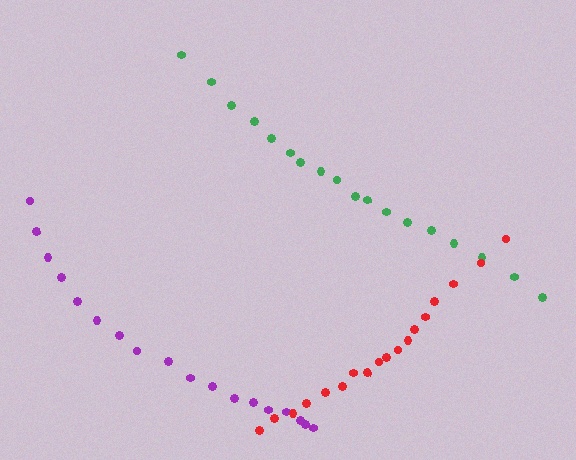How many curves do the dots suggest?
There are 3 distinct paths.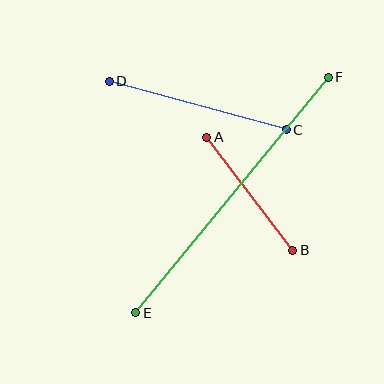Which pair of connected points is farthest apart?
Points E and F are farthest apart.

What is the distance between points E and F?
The distance is approximately 304 pixels.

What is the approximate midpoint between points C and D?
The midpoint is at approximately (198, 105) pixels.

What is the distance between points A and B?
The distance is approximately 142 pixels.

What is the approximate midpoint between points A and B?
The midpoint is at approximately (250, 194) pixels.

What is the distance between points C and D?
The distance is approximately 184 pixels.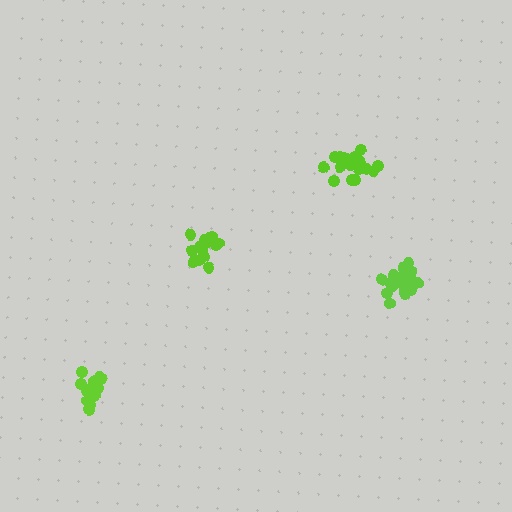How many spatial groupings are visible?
There are 4 spatial groupings.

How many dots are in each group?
Group 1: 19 dots, Group 2: 19 dots, Group 3: 14 dots, Group 4: 14 dots (66 total).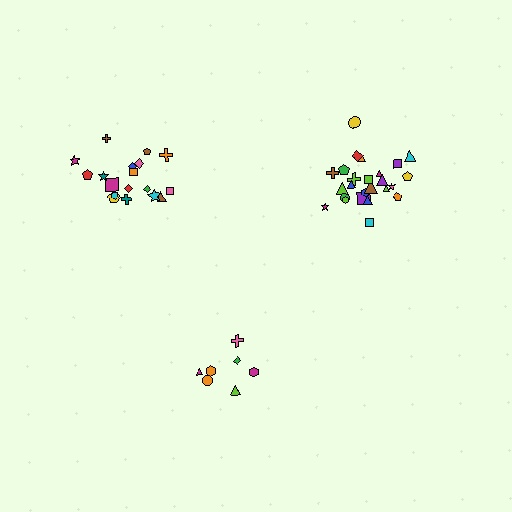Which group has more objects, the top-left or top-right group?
The top-right group.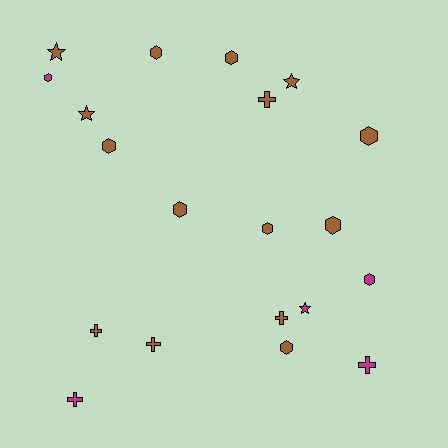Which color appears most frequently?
Brown, with 15 objects.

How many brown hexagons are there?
There are 8 brown hexagons.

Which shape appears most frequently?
Hexagon, with 10 objects.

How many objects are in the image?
There are 20 objects.